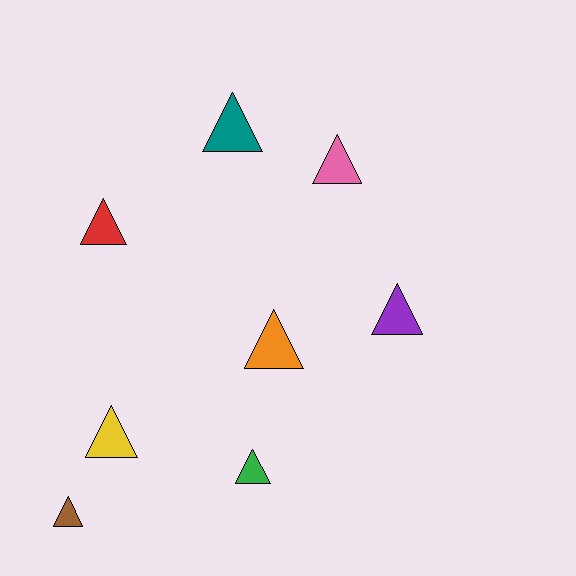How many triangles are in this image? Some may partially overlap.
There are 8 triangles.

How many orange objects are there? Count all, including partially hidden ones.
There is 1 orange object.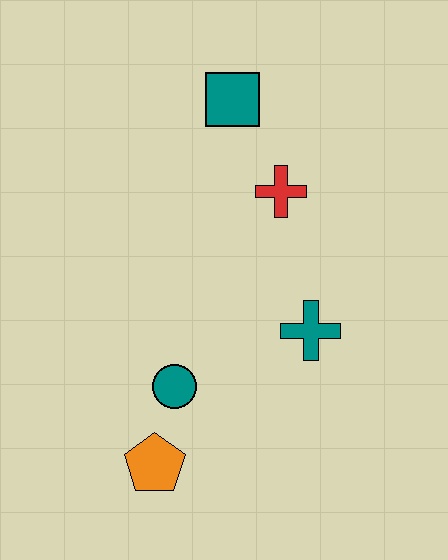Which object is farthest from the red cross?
The orange pentagon is farthest from the red cross.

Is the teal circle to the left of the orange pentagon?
No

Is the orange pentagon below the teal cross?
Yes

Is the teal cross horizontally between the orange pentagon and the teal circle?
No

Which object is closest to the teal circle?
The orange pentagon is closest to the teal circle.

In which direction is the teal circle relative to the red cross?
The teal circle is below the red cross.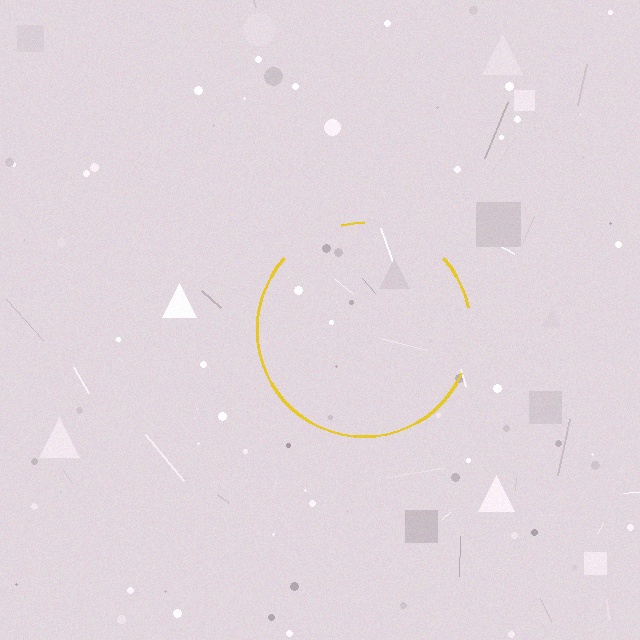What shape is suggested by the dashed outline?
The dashed outline suggests a circle.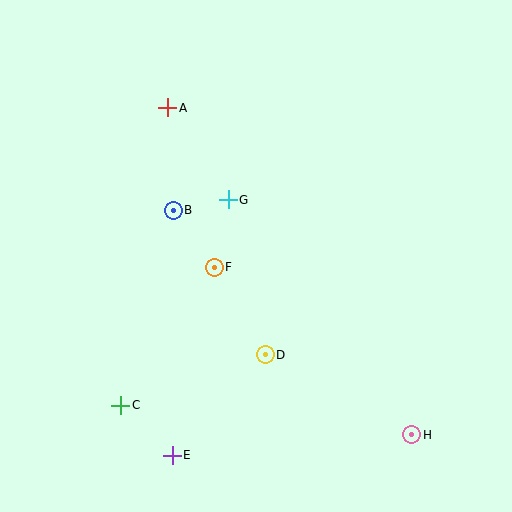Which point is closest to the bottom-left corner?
Point C is closest to the bottom-left corner.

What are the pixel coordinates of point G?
Point G is at (228, 200).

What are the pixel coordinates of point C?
Point C is at (121, 405).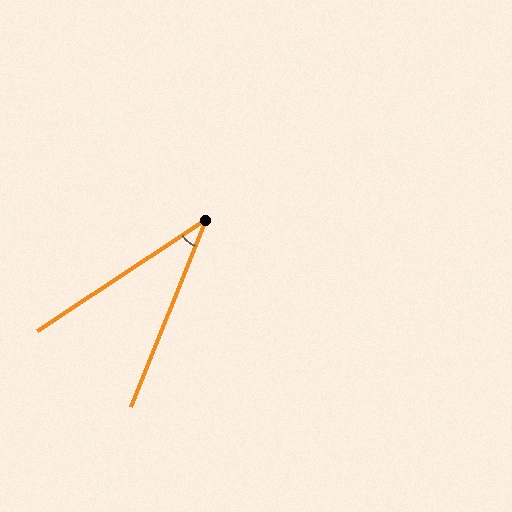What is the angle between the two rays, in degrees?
Approximately 35 degrees.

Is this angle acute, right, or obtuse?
It is acute.